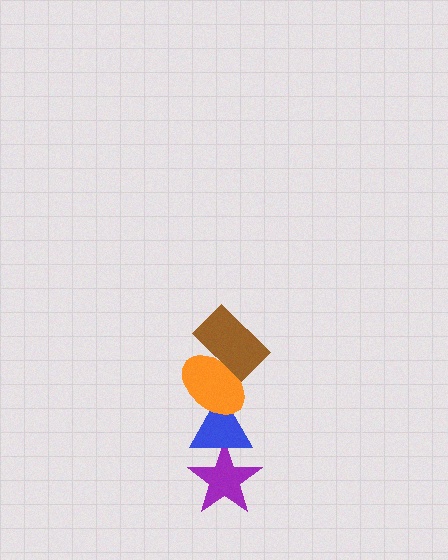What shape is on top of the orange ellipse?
The brown rectangle is on top of the orange ellipse.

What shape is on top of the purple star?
The blue triangle is on top of the purple star.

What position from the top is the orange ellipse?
The orange ellipse is 2nd from the top.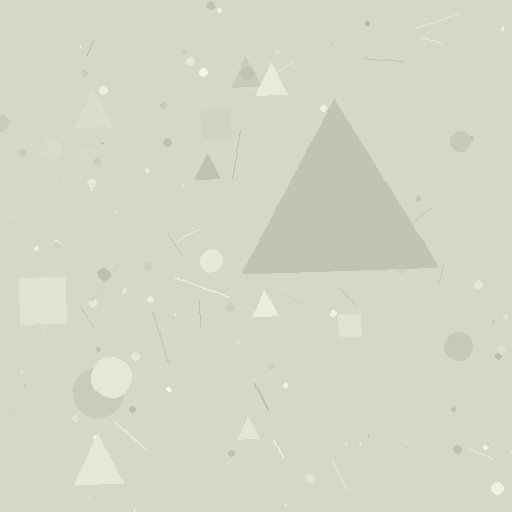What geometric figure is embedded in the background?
A triangle is embedded in the background.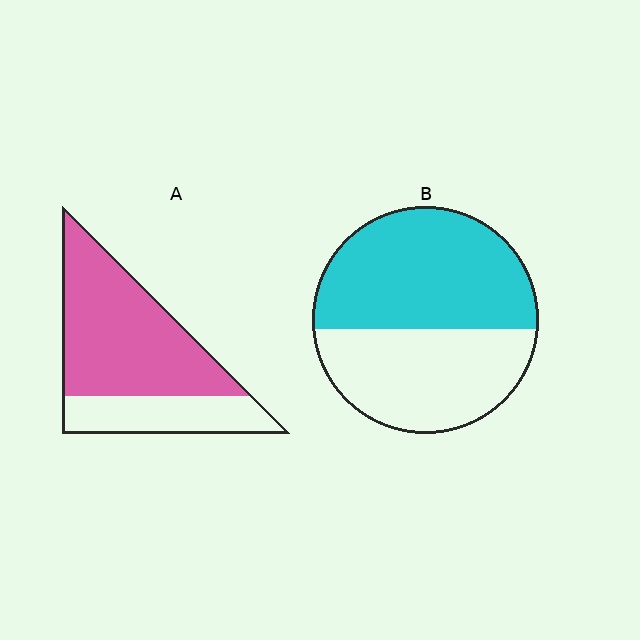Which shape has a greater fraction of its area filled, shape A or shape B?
Shape A.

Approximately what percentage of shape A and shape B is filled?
A is approximately 70% and B is approximately 55%.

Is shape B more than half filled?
Yes.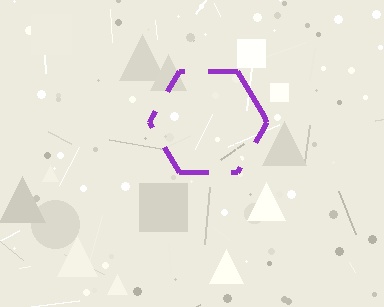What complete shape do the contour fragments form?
The contour fragments form a hexagon.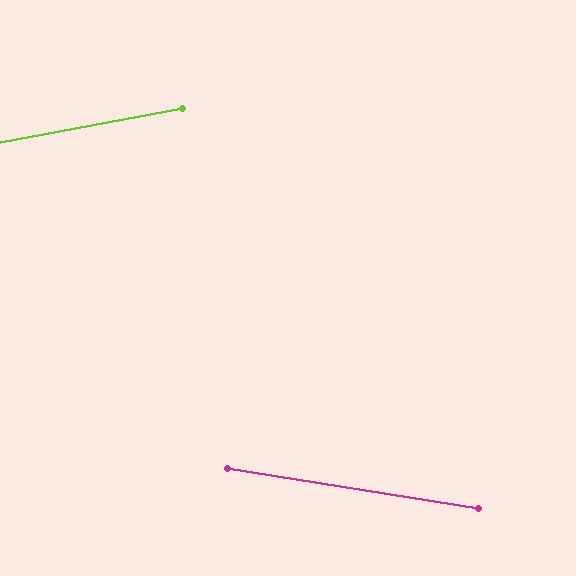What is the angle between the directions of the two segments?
Approximately 20 degrees.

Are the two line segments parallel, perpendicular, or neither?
Neither parallel nor perpendicular — they differ by about 20°.